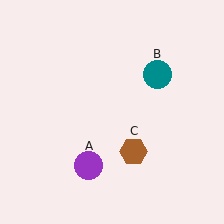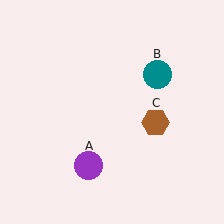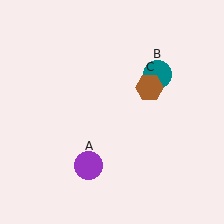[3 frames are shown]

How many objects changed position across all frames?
1 object changed position: brown hexagon (object C).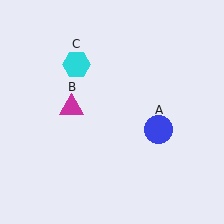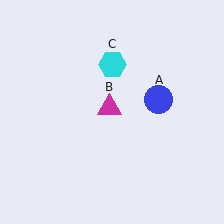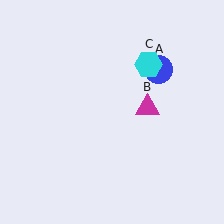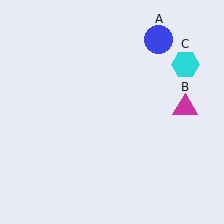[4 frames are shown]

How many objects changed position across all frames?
3 objects changed position: blue circle (object A), magenta triangle (object B), cyan hexagon (object C).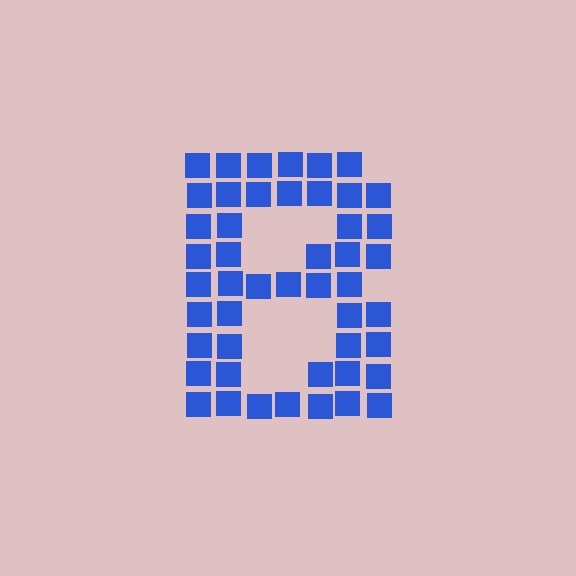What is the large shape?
The large shape is the letter B.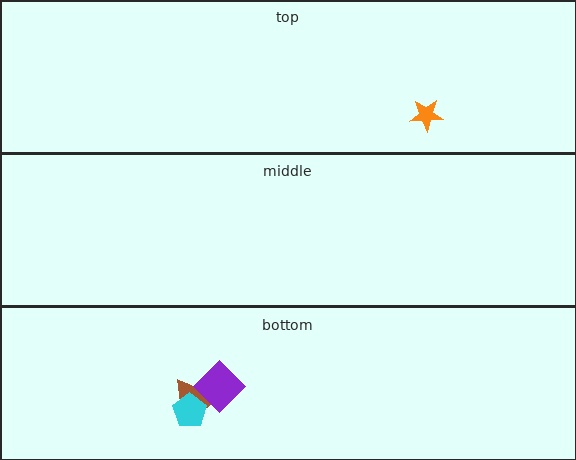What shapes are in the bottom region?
The brown triangle, the purple diamond, the cyan pentagon.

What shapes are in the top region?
The orange star.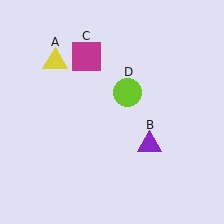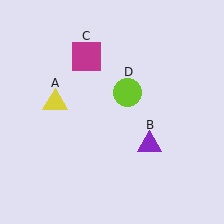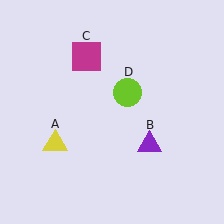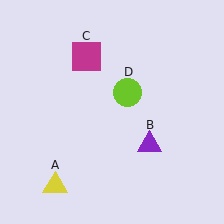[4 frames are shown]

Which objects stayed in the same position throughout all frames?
Purple triangle (object B) and magenta square (object C) and lime circle (object D) remained stationary.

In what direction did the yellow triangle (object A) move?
The yellow triangle (object A) moved down.